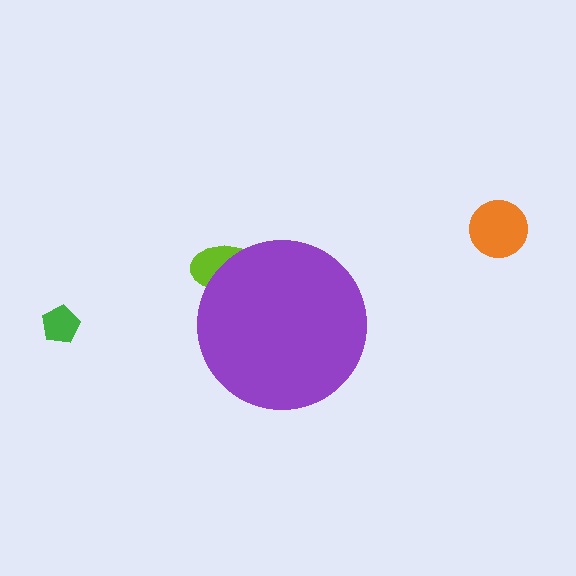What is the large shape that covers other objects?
A purple circle.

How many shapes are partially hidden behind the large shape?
1 shape is partially hidden.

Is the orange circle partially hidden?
No, the orange circle is fully visible.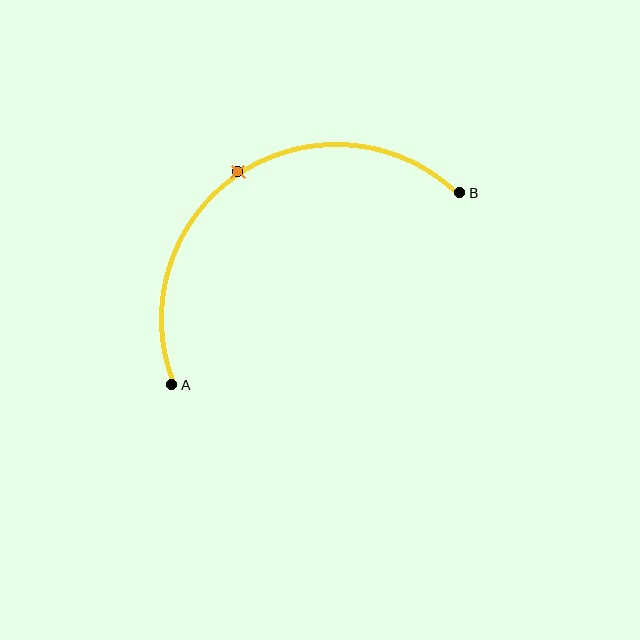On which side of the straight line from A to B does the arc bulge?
The arc bulges above the straight line connecting A and B.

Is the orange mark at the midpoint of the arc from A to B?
Yes. The orange mark lies on the arc at equal arc-length from both A and B — it is the arc midpoint.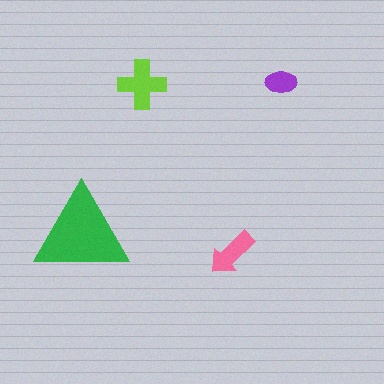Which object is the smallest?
The purple ellipse.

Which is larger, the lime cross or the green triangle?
The green triangle.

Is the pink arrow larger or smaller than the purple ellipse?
Larger.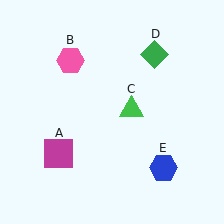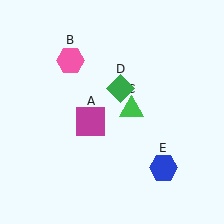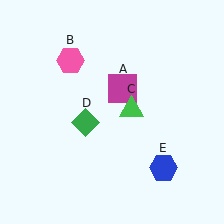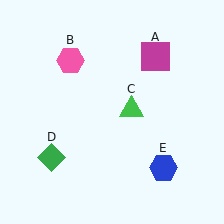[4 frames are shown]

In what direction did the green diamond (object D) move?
The green diamond (object D) moved down and to the left.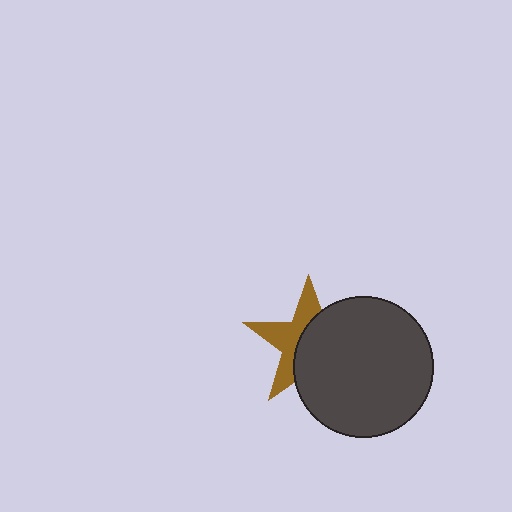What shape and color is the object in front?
The object in front is a dark gray circle.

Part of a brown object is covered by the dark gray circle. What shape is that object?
It is a star.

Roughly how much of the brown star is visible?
A small part of it is visible (roughly 44%).